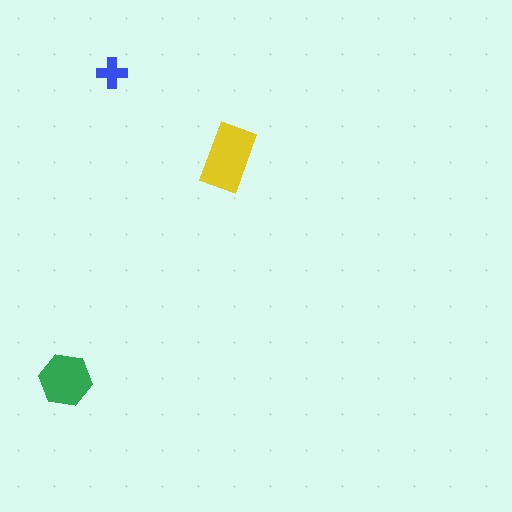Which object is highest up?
The blue cross is topmost.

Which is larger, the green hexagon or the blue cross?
The green hexagon.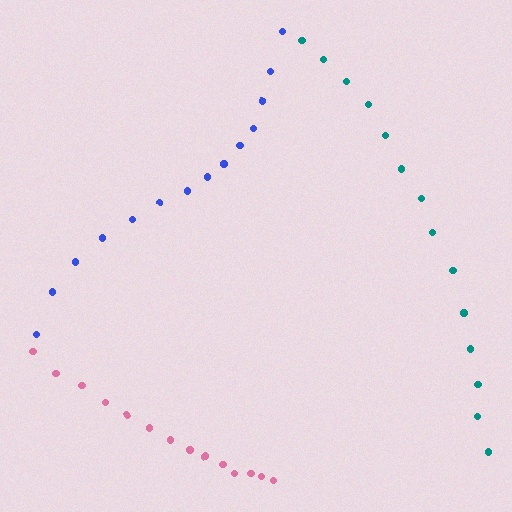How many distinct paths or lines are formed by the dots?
There are 3 distinct paths.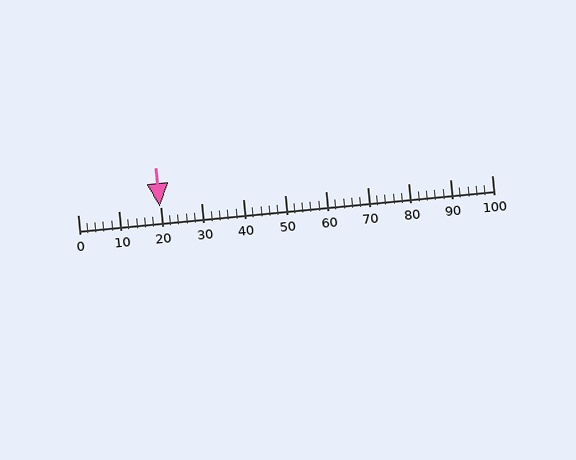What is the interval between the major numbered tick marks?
The major tick marks are spaced 10 units apart.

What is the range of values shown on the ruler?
The ruler shows values from 0 to 100.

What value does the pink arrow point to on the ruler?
The pink arrow points to approximately 20.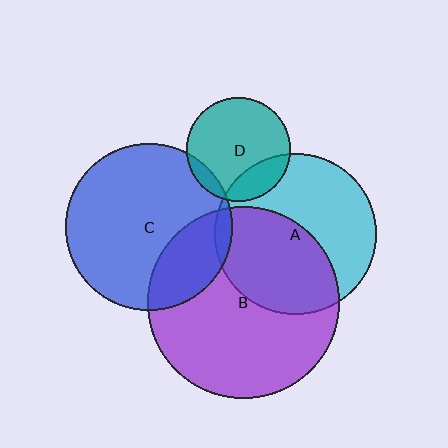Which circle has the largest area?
Circle B (purple).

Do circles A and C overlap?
Yes.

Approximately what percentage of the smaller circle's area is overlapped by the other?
Approximately 5%.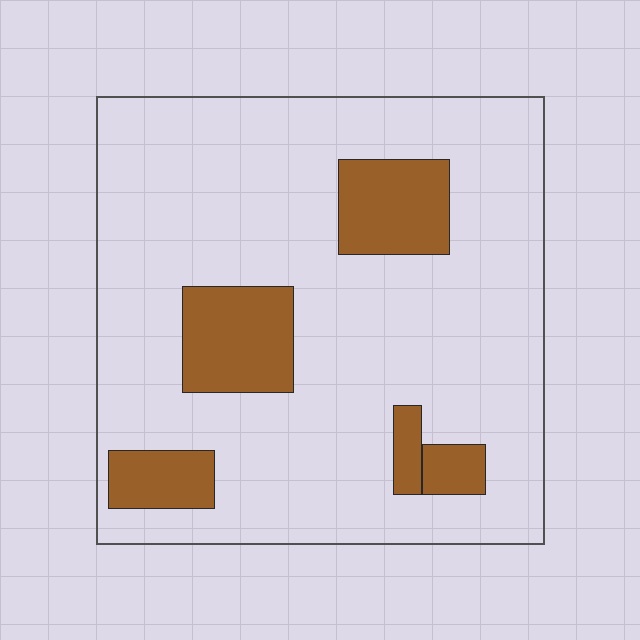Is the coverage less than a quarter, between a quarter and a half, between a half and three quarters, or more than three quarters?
Less than a quarter.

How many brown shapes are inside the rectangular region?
5.